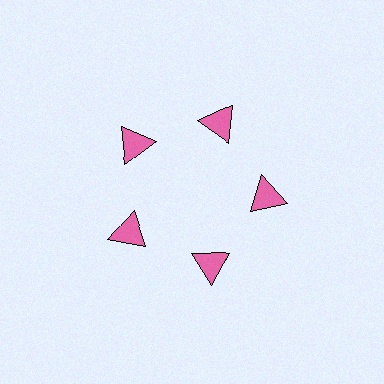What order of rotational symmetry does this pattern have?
This pattern has 5-fold rotational symmetry.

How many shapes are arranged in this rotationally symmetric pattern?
There are 5 shapes, arranged in 5 groups of 1.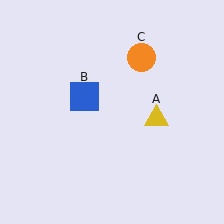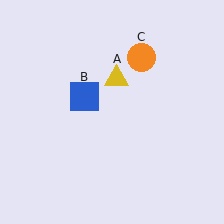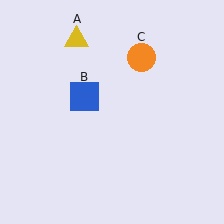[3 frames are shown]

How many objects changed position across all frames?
1 object changed position: yellow triangle (object A).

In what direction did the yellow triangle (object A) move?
The yellow triangle (object A) moved up and to the left.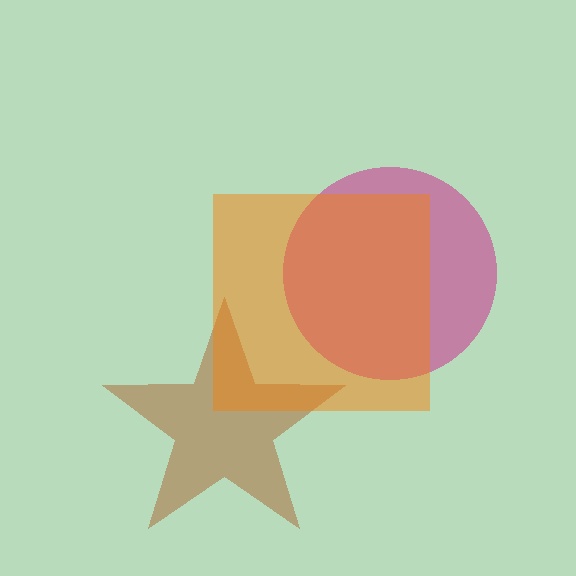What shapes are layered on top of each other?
The layered shapes are: a magenta circle, a brown star, an orange square.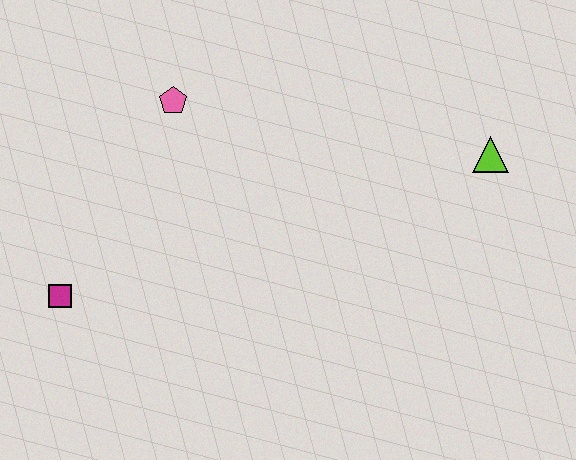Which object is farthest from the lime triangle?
The magenta square is farthest from the lime triangle.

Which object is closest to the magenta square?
The pink pentagon is closest to the magenta square.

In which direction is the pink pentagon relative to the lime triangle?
The pink pentagon is to the left of the lime triangle.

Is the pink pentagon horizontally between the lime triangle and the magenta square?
Yes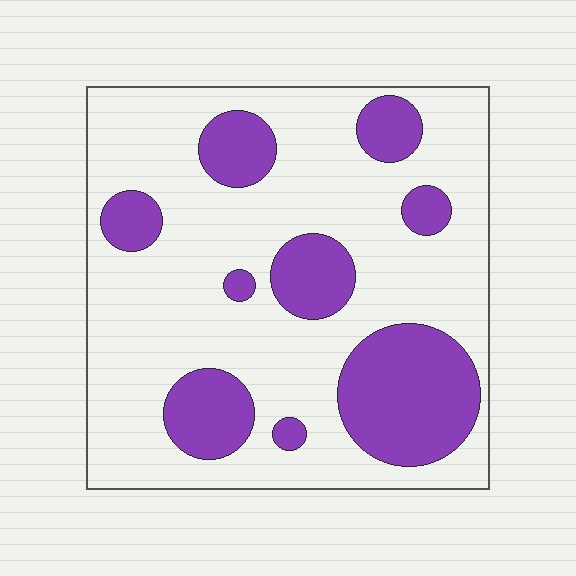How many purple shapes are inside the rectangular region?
9.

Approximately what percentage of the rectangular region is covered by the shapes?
Approximately 25%.